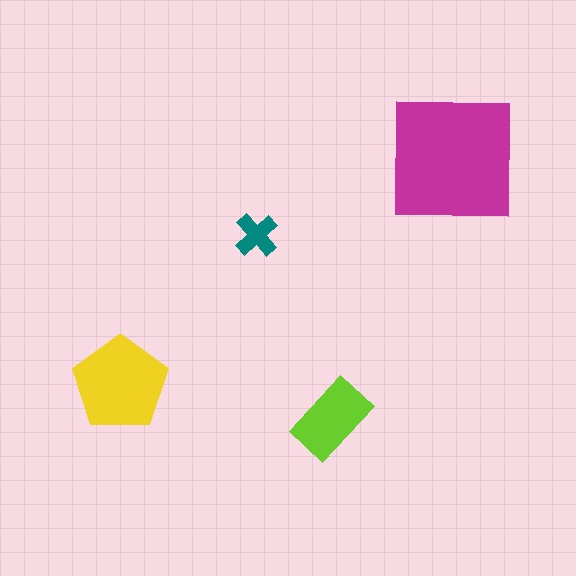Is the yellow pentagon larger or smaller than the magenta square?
Smaller.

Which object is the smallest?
The teal cross.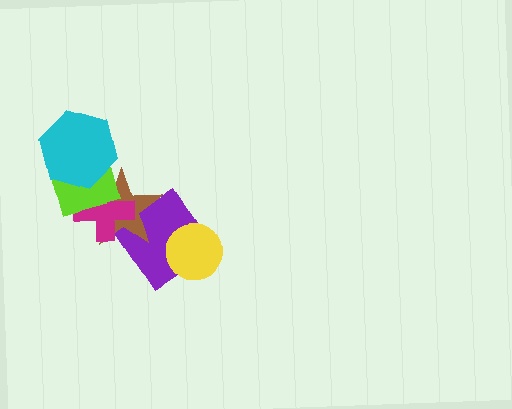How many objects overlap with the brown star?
3 objects overlap with the brown star.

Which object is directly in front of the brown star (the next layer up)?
The magenta cross is directly in front of the brown star.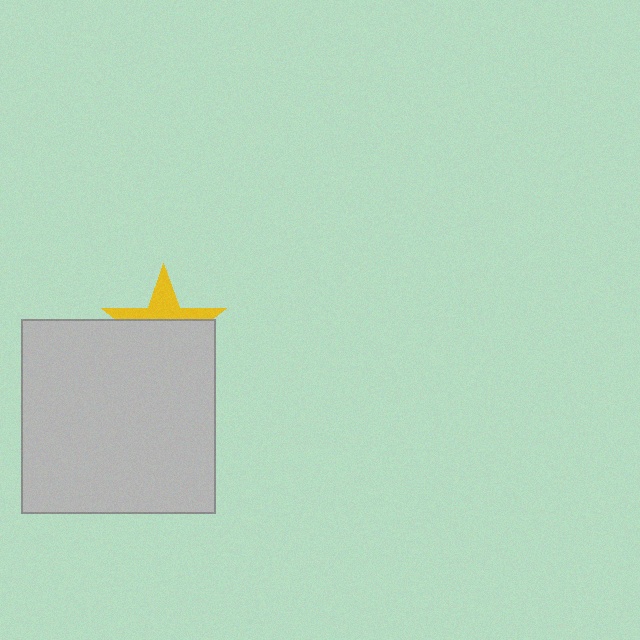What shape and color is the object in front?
The object in front is a light gray square.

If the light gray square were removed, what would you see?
You would see the complete yellow star.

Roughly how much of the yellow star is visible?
A small part of it is visible (roughly 39%).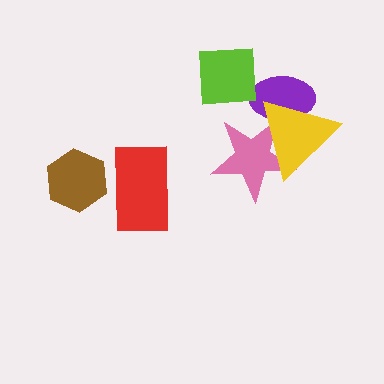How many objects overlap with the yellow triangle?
2 objects overlap with the yellow triangle.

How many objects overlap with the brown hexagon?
1 object overlaps with the brown hexagon.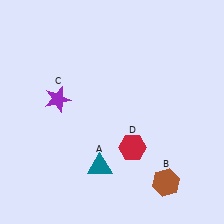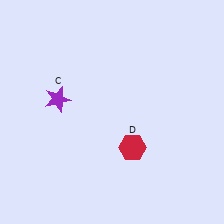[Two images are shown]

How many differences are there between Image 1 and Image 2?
There are 2 differences between the two images.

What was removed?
The brown hexagon (B), the teal triangle (A) were removed in Image 2.